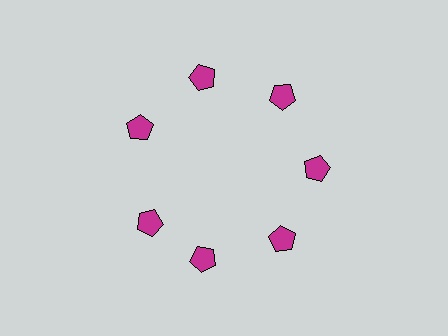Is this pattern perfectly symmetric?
No. The 7 magenta pentagons are arranged in a ring, but one element near the 8 o'clock position is rotated out of alignment along the ring, breaking the 7-fold rotational symmetry.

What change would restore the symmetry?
The symmetry would be restored by rotating it back into even spacing with its neighbors so that all 7 pentagons sit at equal angles and equal distance from the center.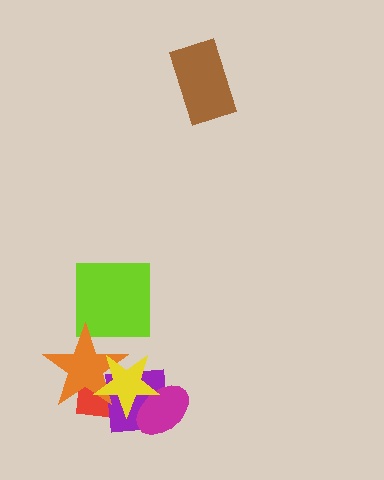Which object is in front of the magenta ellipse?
The yellow star is in front of the magenta ellipse.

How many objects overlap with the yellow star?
4 objects overlap with the yellow star.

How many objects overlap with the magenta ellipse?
2 objects overlap with the magenta ellipse.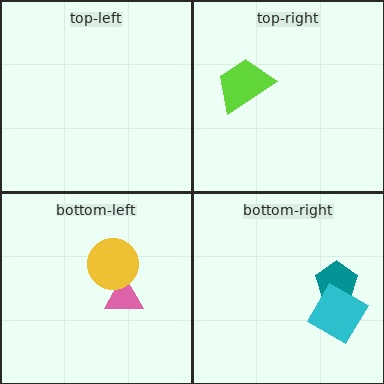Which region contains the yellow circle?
The bottom-left region.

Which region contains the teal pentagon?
The bottom-right region.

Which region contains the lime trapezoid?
The top-right region.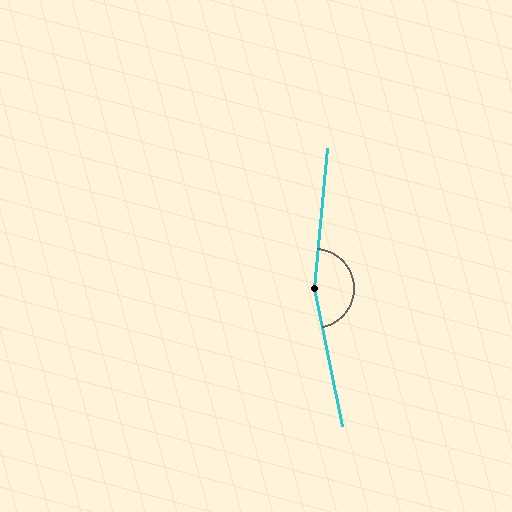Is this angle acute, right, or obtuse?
It is obtuse.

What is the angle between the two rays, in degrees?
Approximately 163 degrees.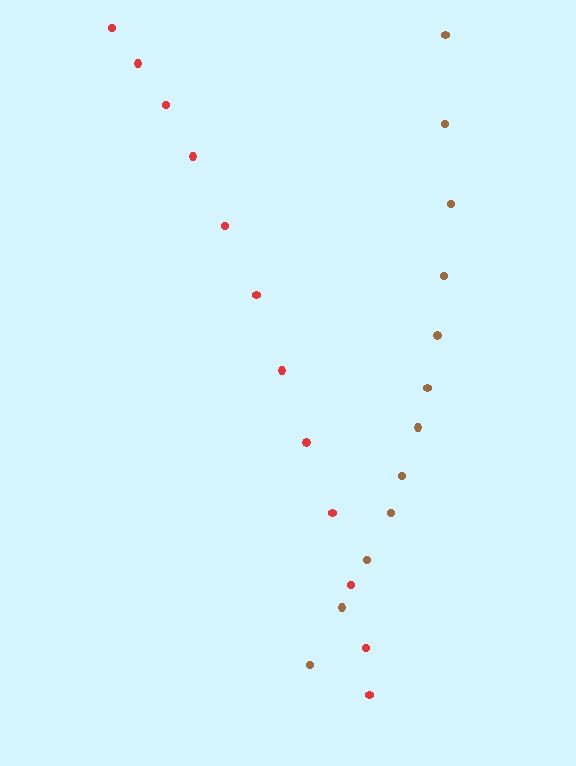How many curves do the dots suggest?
There are 2 distinct paths.